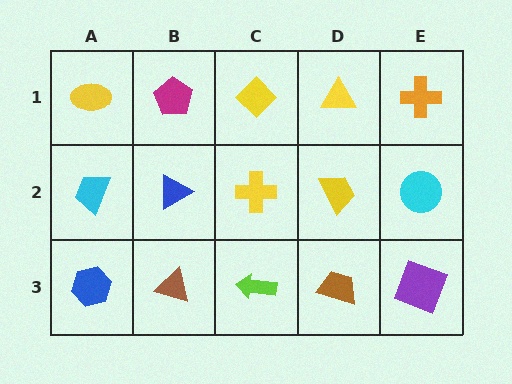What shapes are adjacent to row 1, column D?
A yellow trapezoid (row 2, column D), a yellow diamond (row 1, column C), an orange cross (row 1, column E).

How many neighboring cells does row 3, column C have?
3.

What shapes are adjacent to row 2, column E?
An orange cross (row 1, column E), a purple square (row 3, column E), a yellow trapezoid (row 2, column D).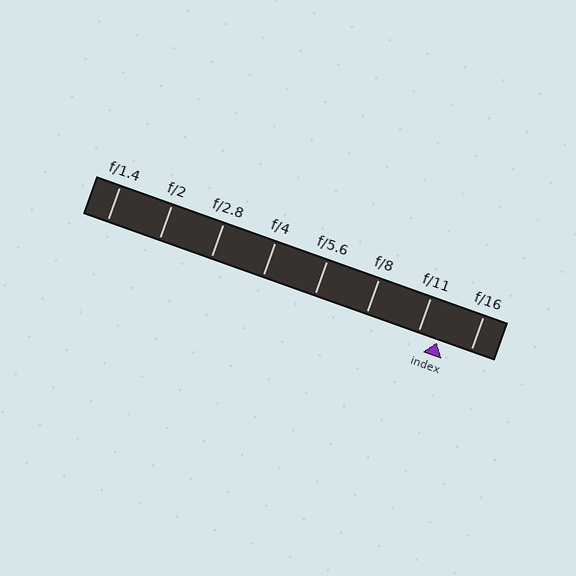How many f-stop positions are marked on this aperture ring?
There are 8 f-stop positions marked.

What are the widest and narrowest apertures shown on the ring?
The widest aperture shown is f/1.4 and the narrowest is f/16.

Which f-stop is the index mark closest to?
The index mark is closest to f/11.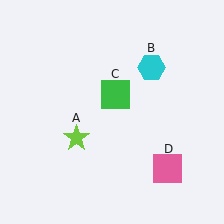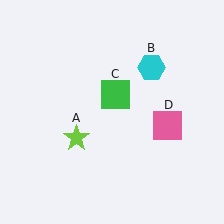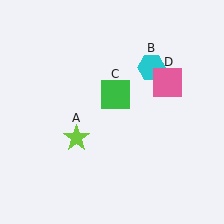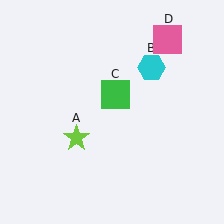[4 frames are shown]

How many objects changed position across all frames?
1 object changed position: pink square (object D).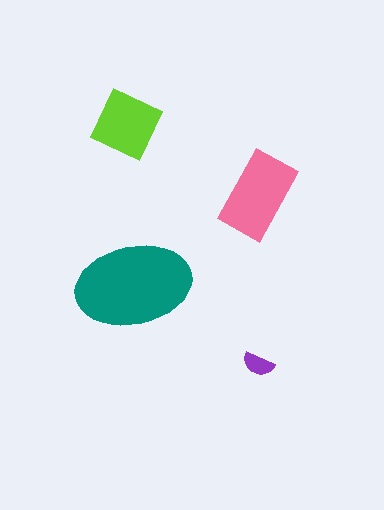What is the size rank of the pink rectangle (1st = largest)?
2nd.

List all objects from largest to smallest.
The teal ellipse, the pink rectangle, the lime diamond, the purple semicircle.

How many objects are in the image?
There are 4 objects in the image.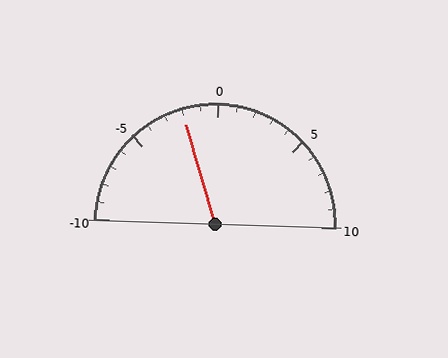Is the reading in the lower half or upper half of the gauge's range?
The reading is in the lower half of the range (-10 to 10).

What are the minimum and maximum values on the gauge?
The gauge ranges from -10 to 10.